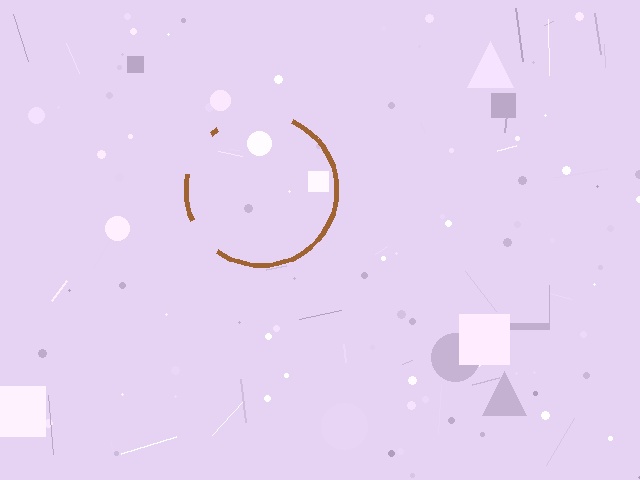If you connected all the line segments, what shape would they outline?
They would outline a circle.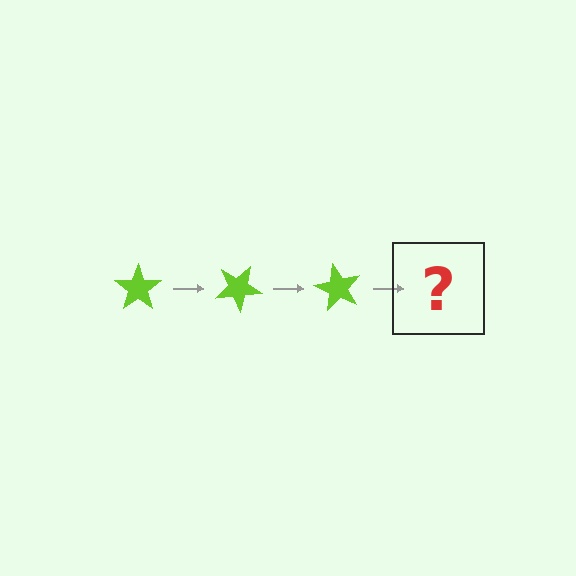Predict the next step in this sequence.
The next step is a lime star rotated 90 degrees.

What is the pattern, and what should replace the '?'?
The pattern is that the star rotates 30 degrees each step. The '?' should be a lime star rotated 90 degrees.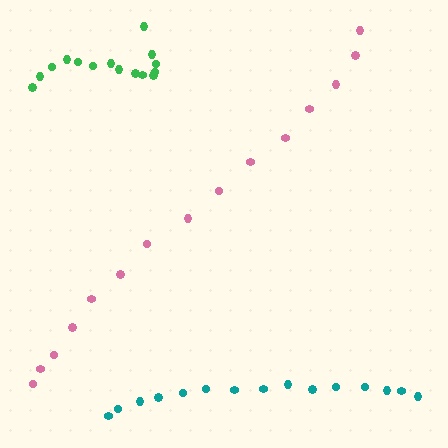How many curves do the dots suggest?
There are 3 distinct paths.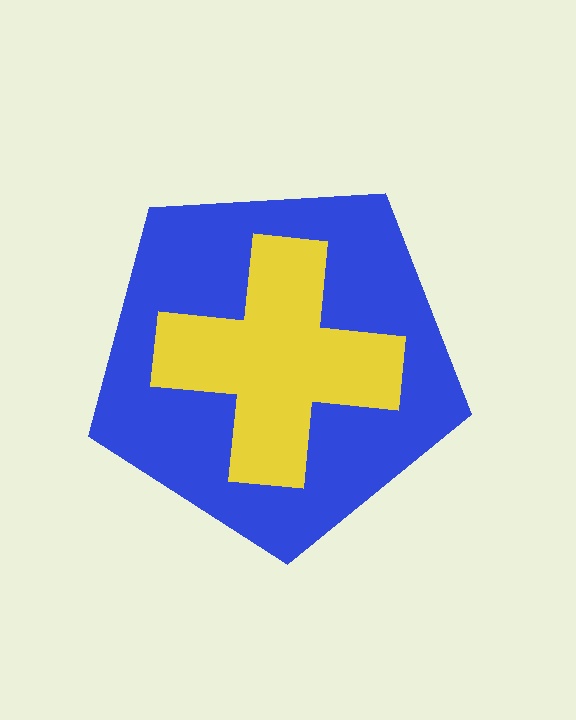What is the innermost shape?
The yellow cross.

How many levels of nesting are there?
2.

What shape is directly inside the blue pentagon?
The yellow cross.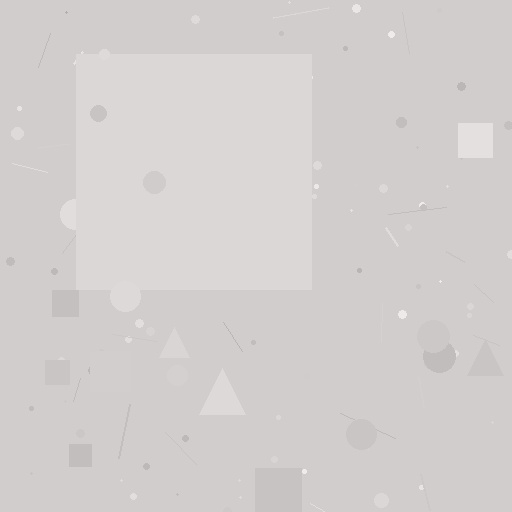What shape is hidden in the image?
A square is hidden in the image.